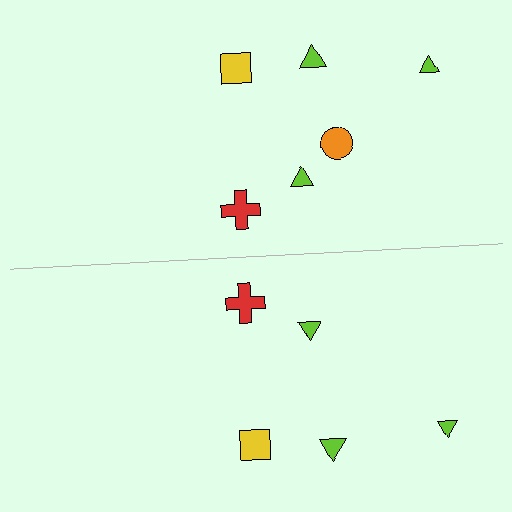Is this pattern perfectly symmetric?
No, the pattern is not perfectly symmetric. A orange circle is missing from the bottom side.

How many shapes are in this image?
There are 11 shapes in this image.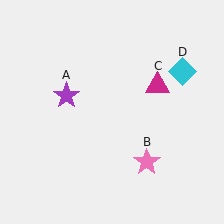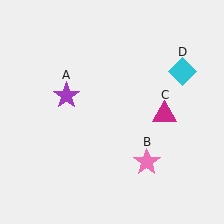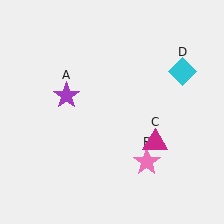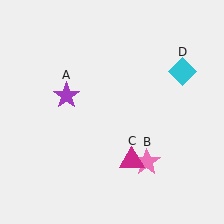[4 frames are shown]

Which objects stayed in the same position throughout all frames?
Purple star (object A) and pink star (object B) and cyan diamond (object D) remained stationary.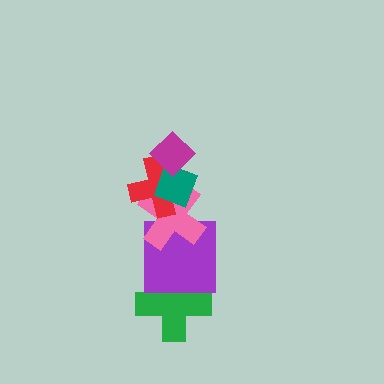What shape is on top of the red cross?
The teal diamond is on top of the red cross.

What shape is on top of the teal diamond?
The magenta diamond is on top of the teal diamond.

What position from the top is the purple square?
The purple square is 5th from the top.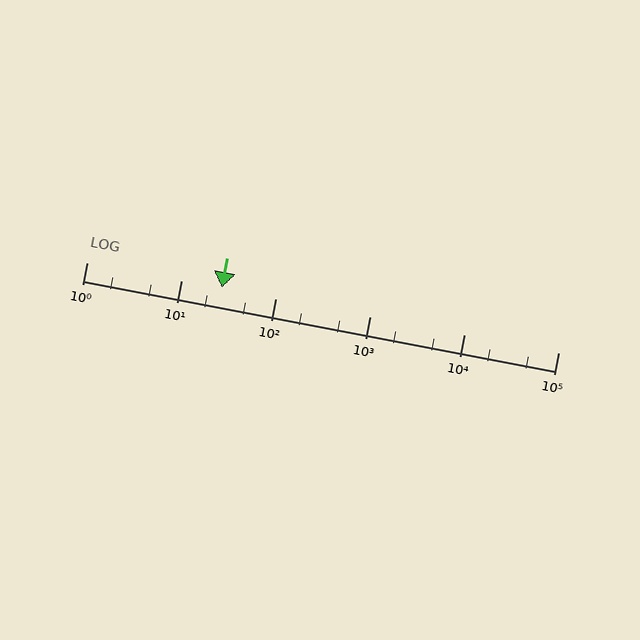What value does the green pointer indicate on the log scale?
The pointer indicates approximately 27.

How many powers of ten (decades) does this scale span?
The scale spans 5 decades, from 1 to 100000.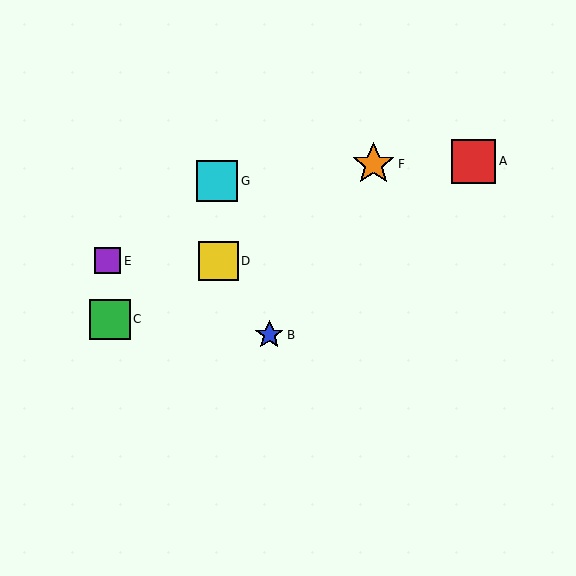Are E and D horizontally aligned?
Yes, both are at y≈261.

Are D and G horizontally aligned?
No, D is at y≈261 and G is at y≈181.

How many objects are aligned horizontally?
2 objects (D, E) are aligned horizontally.